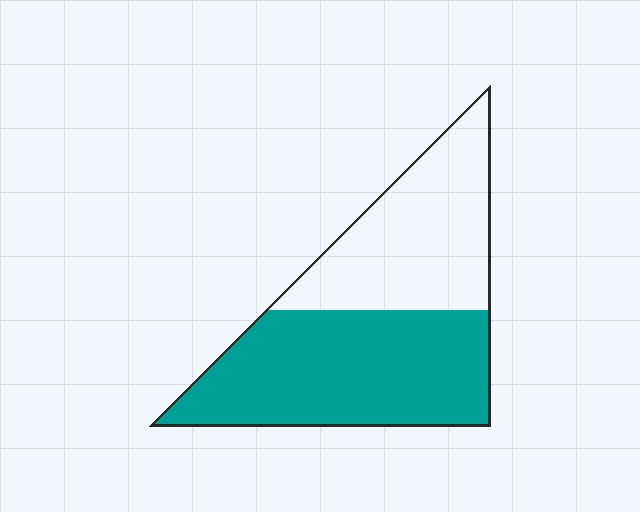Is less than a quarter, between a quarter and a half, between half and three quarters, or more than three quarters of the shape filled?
Between half and three quarters.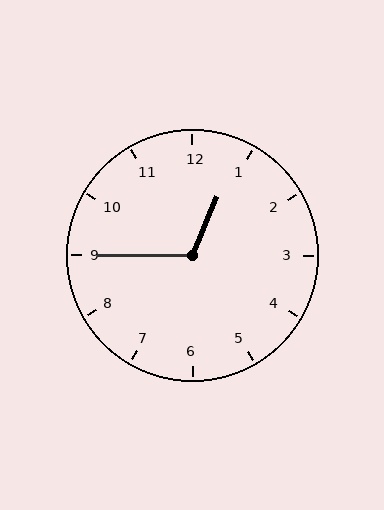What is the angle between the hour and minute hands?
Approximately 112 degrees.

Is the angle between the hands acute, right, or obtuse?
It is obtuse.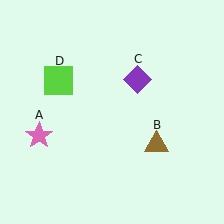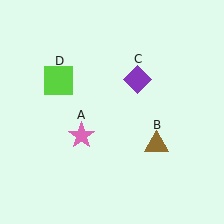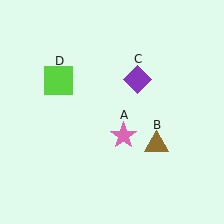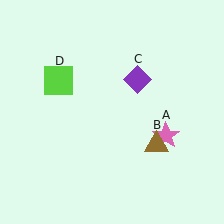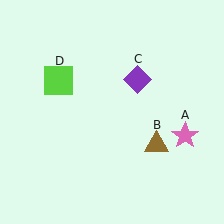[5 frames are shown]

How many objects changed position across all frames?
1 object changed position: pink star (object A).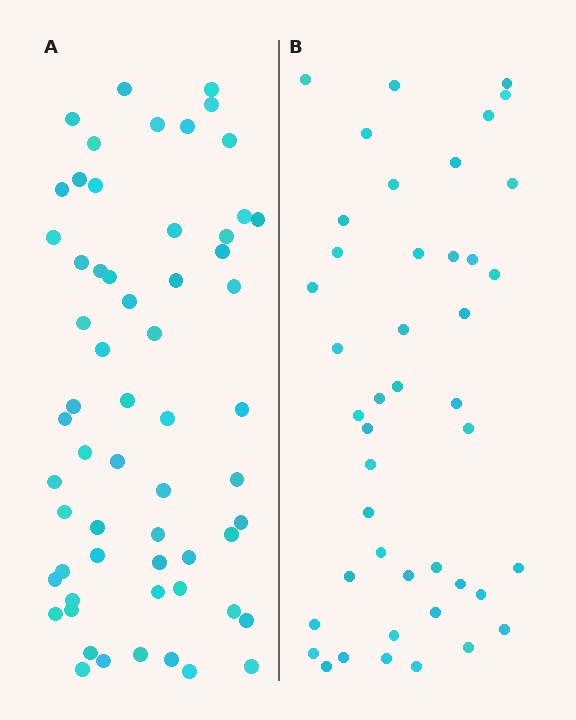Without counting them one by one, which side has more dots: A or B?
Region A (the left region) has more dots.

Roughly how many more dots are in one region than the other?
Region A has approximately 15 more dots than region B.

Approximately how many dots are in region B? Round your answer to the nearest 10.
About 40 dots. (The exact count is 44, which rounds to 40.)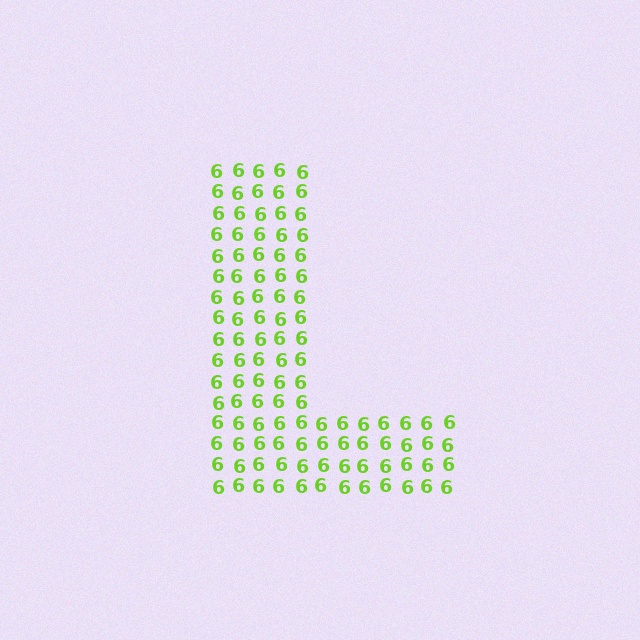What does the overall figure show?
The overall figure shows the letter L.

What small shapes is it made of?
It is made of small digit 6's.